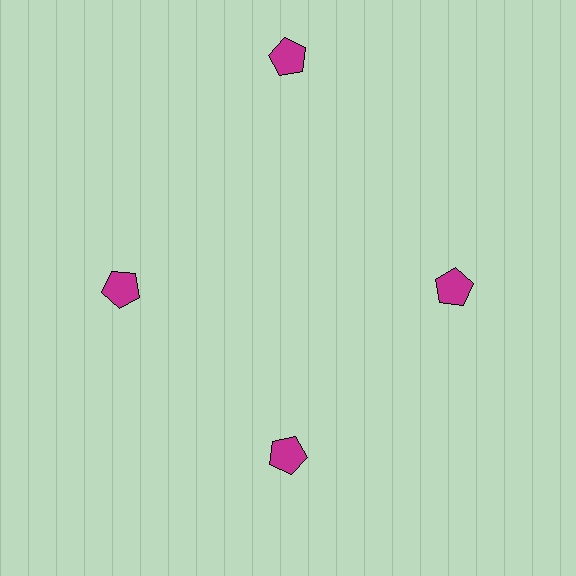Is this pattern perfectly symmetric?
No. The 4 magenta pentagons are arranged in a ring, but one element near the 12 o'clock position is pushed outward from the center, breaking the 4-fold rotational symmetry.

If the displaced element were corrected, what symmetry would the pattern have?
It would have 4-fold rotational symmetry — the pattern would map onto itself every 90 degrees.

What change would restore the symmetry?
The symmetry would be restored by moving it inward, back onto the ring so that all 4 pentagons sit at equal angles and equal distance from the center.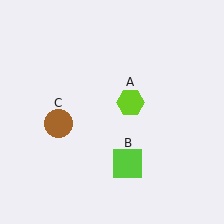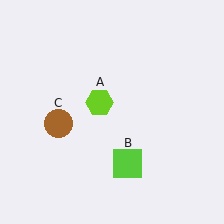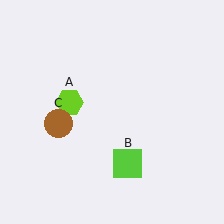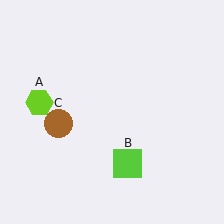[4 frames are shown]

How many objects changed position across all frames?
1 object changed position: lime hexagon (object A).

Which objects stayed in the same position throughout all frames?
Lime square (object B) and brown circle (object C) remained stationary.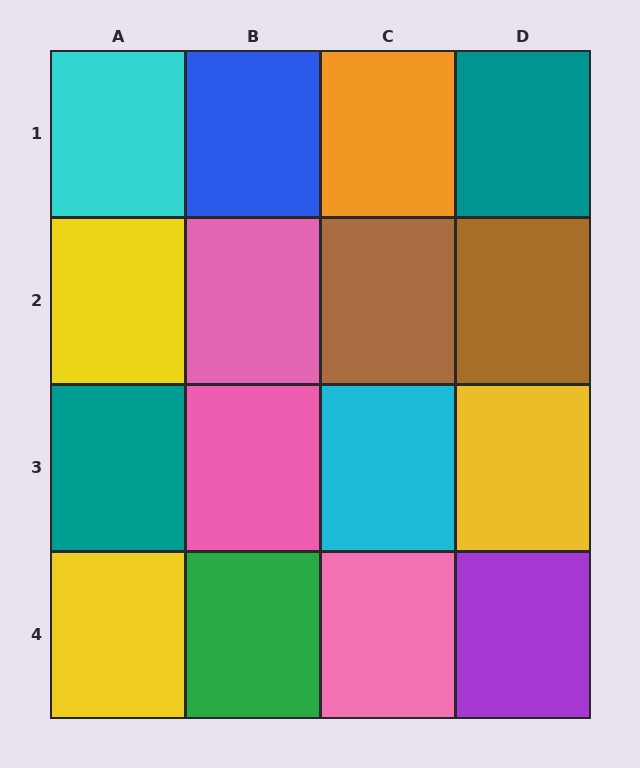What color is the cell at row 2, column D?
Brown.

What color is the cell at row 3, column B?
Pink.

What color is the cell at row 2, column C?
Brown.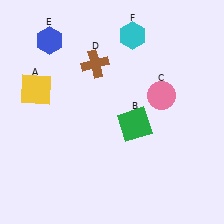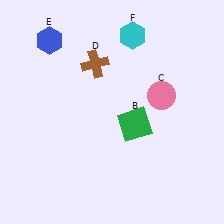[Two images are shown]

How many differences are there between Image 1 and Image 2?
There is 1 difference between the two images.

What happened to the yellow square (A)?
The yellow square (A) was removed in Image 2. It was in the top-left area of Image 1.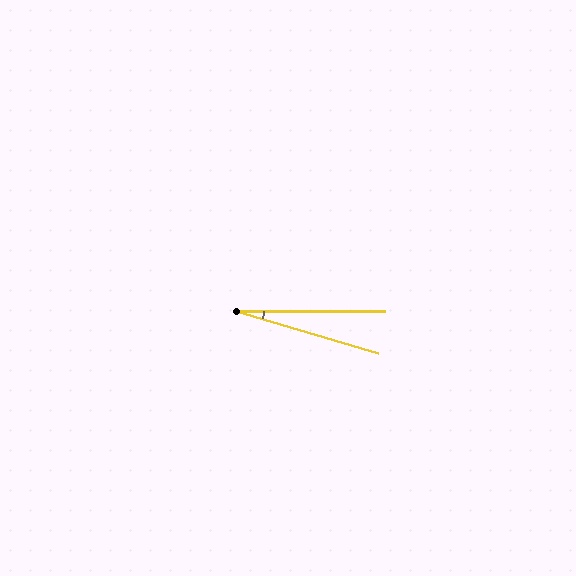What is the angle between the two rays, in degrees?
Approximately 16 degrees.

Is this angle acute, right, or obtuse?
It is acute.